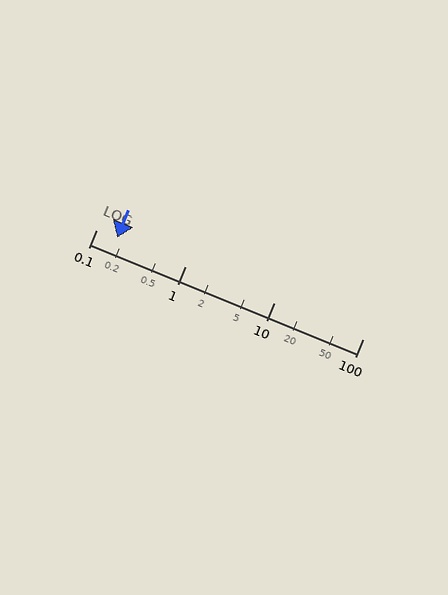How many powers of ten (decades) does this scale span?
The scale spans 3 decades, from 0.1 to 100.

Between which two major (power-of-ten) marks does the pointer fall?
The pointer is between 0.1 and 1.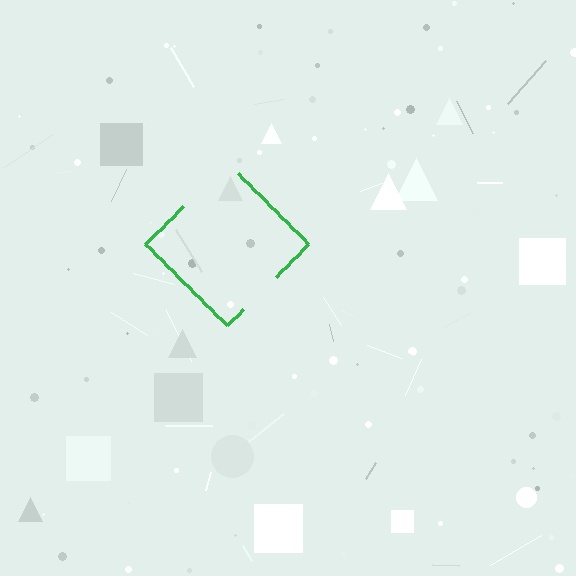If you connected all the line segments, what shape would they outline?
They would outline a diamond.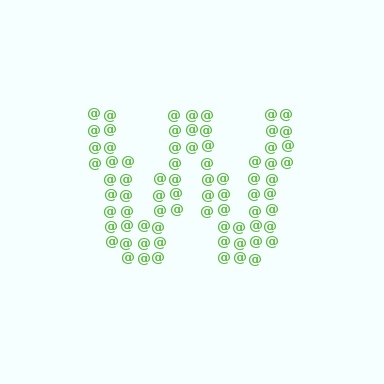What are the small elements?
The small elements are at signs.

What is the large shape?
The large shape is the letter W.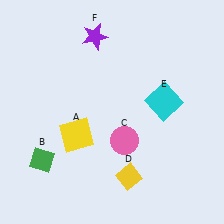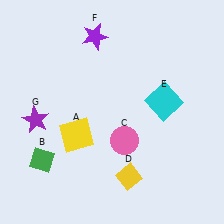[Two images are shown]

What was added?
A purple star (G) was added in Image 2.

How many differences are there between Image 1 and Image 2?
There is 1 difference between the two images.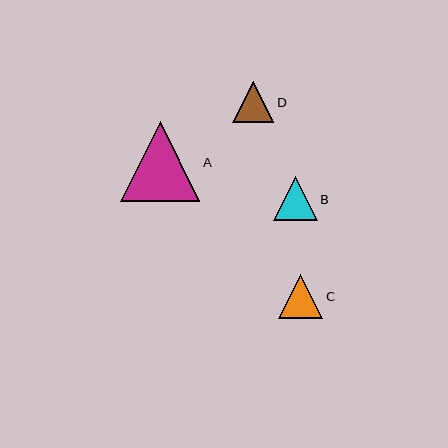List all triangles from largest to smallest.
From largest to smallest: A, C, B, D.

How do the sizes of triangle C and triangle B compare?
Triangle C and triangle B are approximately the same size.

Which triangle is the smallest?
Triangle D is the smallest with a size of approximately 41 pixels.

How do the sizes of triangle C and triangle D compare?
Triangle C and triangle D are approximately the same size.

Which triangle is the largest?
Triangle A is the largest with a size of approximately 79 pixels.